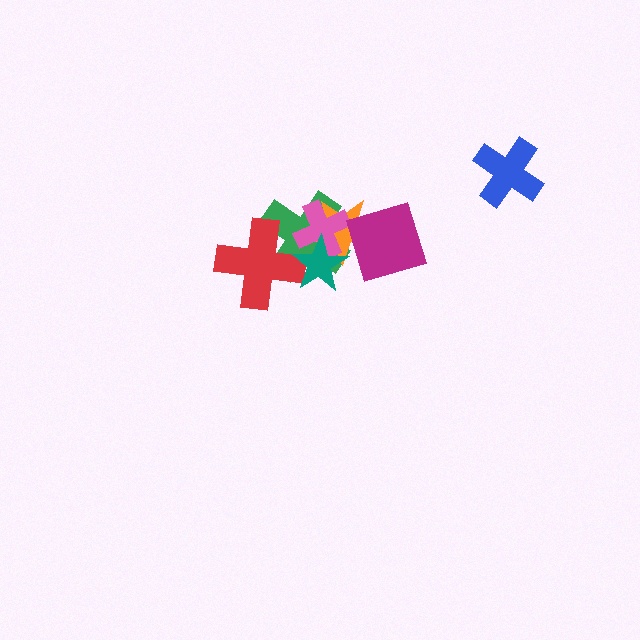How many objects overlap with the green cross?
5 objects overlap with the green cross.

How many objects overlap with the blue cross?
0 objects overlap with the blue cross.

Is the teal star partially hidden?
No, no other shape covers it.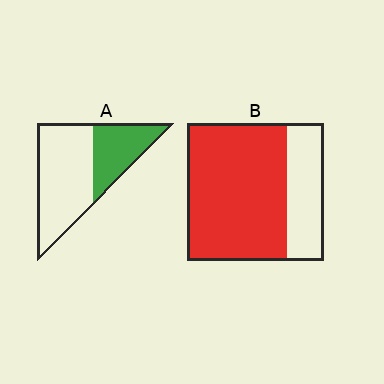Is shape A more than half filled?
No.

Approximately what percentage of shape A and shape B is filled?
A is approximately 35% and B is approximately 75%.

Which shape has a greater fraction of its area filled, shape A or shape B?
Shape B.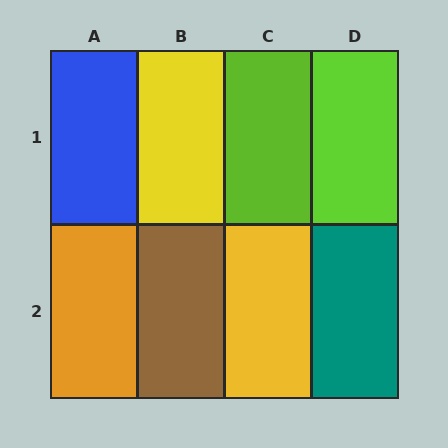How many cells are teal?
1 cell is teal.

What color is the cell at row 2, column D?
Teal.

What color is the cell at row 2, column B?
Brown.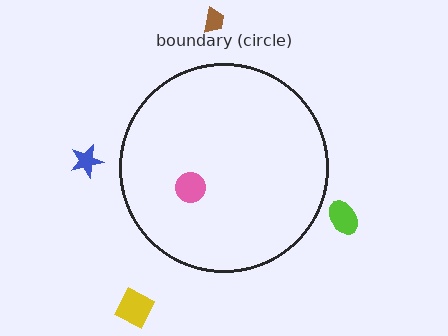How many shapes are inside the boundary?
1 inside, 4 outside.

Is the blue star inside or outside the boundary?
Outside.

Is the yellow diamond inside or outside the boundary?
Outside.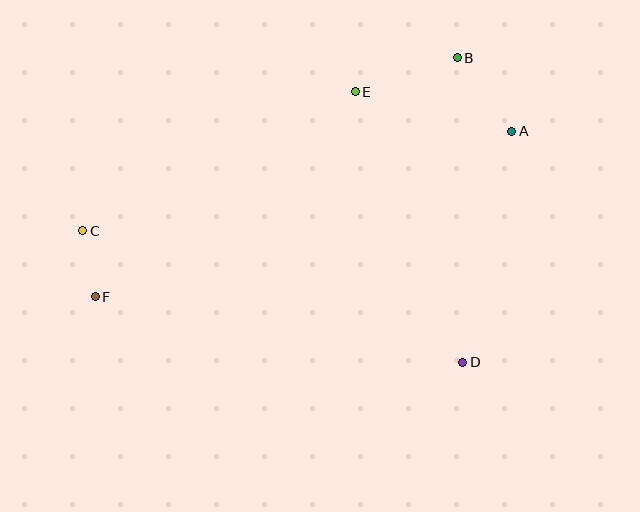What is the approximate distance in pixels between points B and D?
The distance between B and D is approximately 305 pixels.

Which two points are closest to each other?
Points C and F are closest to each other.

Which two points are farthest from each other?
Points A and F are farthest from each other.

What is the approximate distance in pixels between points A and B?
The distance between A and B is approximately 91 pixels.